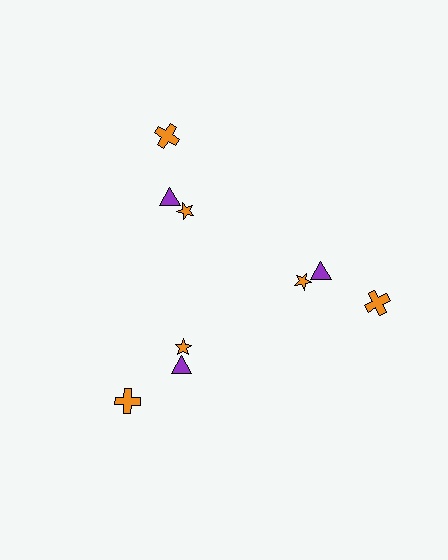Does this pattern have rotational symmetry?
Yes, this pattern has 3-fold rotational symmetry. It looks the same after rotating 120 degrees around the center.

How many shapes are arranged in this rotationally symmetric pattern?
There are 9 shapes, arranged in 3 groups of 3.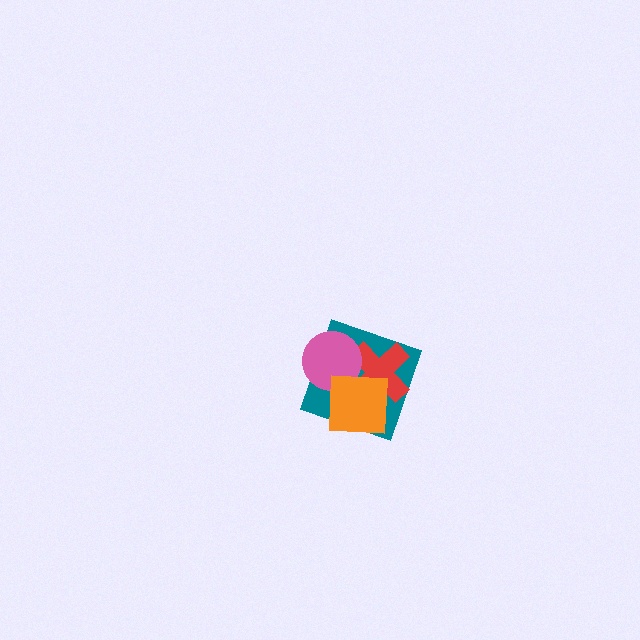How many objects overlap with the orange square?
3 objects overlap with the orange square.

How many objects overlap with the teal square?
3 objects overlap with the teal square.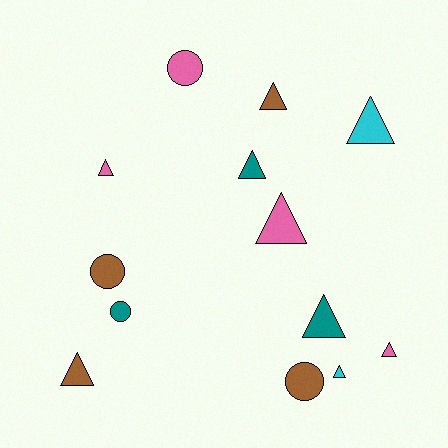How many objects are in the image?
There are 13 objects.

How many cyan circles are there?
There are no cyan circles.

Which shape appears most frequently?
Triangle, with 9 objects.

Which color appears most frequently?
Brown, with 4 objects.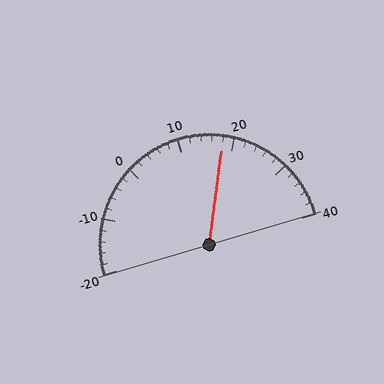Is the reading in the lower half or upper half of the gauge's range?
The reading is in the upper half of the range (-20 to 40).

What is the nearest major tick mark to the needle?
The nearest major tick mark is 20.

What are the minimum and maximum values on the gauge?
The gauge ranges from -20 to 40.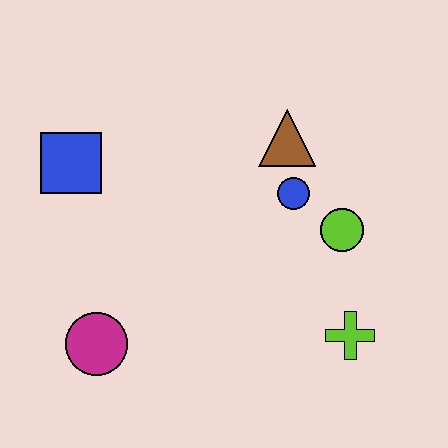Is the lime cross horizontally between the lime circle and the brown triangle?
No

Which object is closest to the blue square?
The magenta circle is closest to the blue square.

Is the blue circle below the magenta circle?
No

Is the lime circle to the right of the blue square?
Yes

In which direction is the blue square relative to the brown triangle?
The blue square is to the left of the brown triangle.